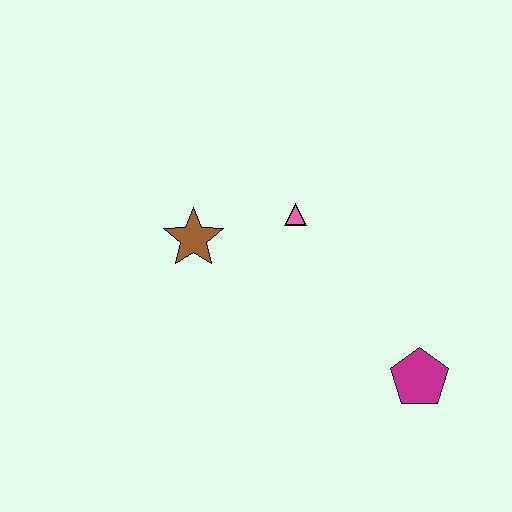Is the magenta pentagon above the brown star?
No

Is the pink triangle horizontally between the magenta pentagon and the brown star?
Yes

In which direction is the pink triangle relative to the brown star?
The pink triangle is to the right of the brown star.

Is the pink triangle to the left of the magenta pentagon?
Yes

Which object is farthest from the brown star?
The magenta pentagon is farthest from the brown star.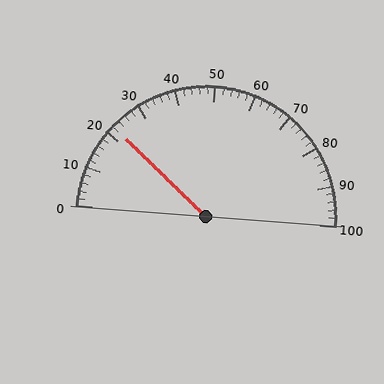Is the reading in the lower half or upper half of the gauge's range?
The reading is in the lower half of the range (0 to 100).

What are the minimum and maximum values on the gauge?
The gauge ranges from 0 to 100.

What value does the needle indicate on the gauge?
The needle indicates approximately 22.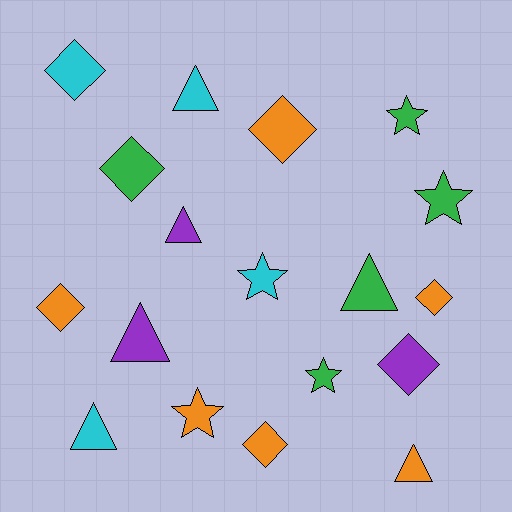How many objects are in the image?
There are 18 objects.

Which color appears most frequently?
Orange, with 6 objects.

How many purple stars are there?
There are no purple stars.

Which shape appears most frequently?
Diamond, with 7 objects.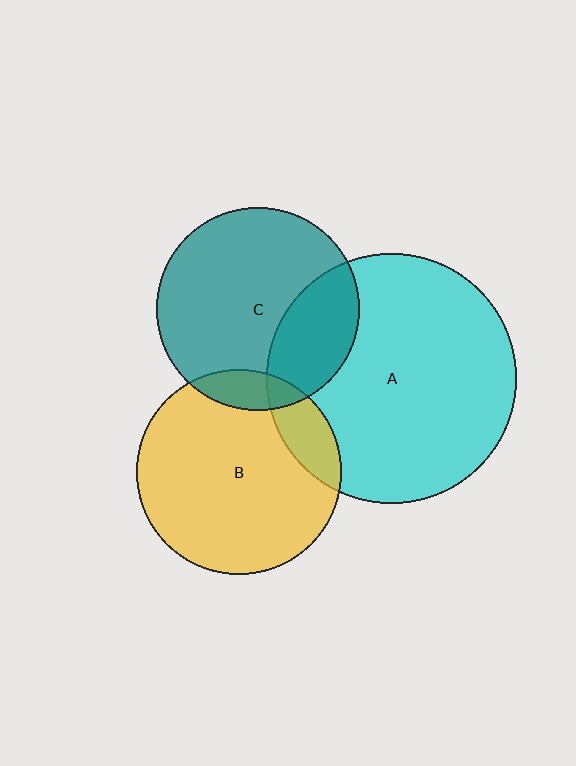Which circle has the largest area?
Circle A (cyan).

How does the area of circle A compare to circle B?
Approximately 1.5 times.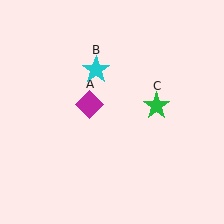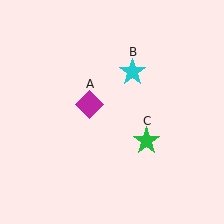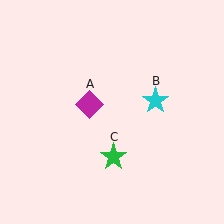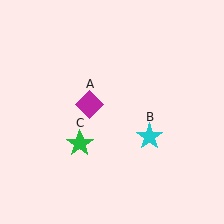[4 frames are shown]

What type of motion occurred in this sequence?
The cyan star (object B), green star (object C) rotated clockwise around the center of the scene.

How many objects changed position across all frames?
2 objects changed position: cyan star (object B), green star (object C).